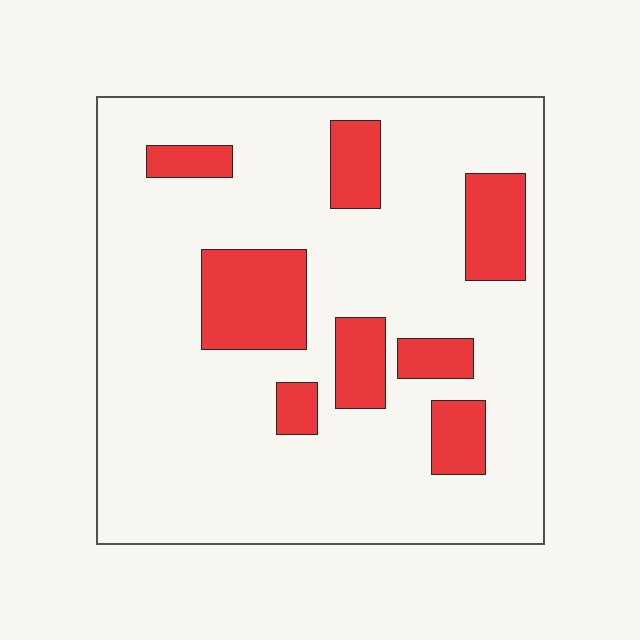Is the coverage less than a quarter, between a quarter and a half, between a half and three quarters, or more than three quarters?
Less than a quarter.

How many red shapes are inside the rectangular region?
8.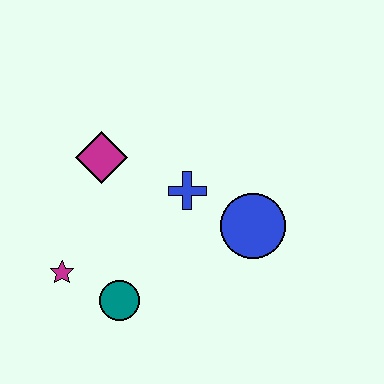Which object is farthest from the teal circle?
The blue circle is farthest from the teal circle.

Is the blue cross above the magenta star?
Yes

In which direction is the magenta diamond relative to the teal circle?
The magenta diamond is above the teal circle.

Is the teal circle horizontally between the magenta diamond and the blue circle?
Yes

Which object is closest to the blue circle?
The blue cross is closest to the blue circle.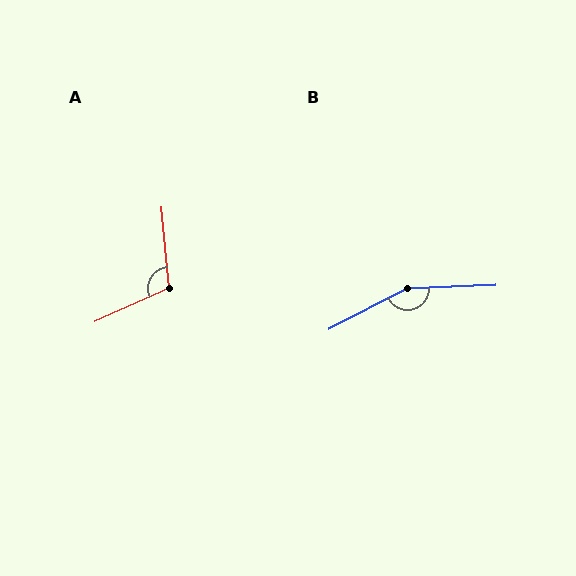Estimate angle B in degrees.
Approximately 155 degrees.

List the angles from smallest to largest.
A (109°), B (155°).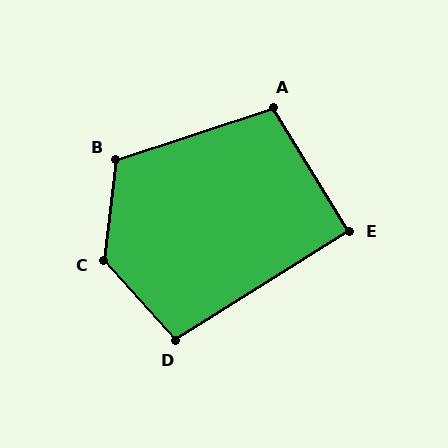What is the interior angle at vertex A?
Approximately 104 degrees (obtuse).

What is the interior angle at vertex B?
Approximately 115 degrees (obtuse).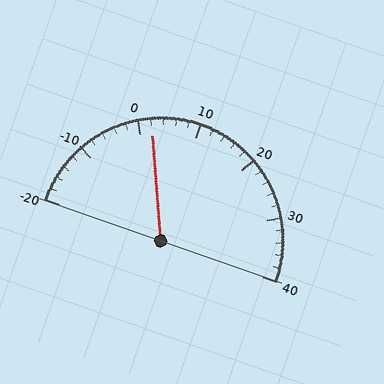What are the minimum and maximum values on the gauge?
The gauge ranges from -20 to 40.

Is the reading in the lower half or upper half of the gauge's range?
The reading is in the lower half of the range (-20 to 40).